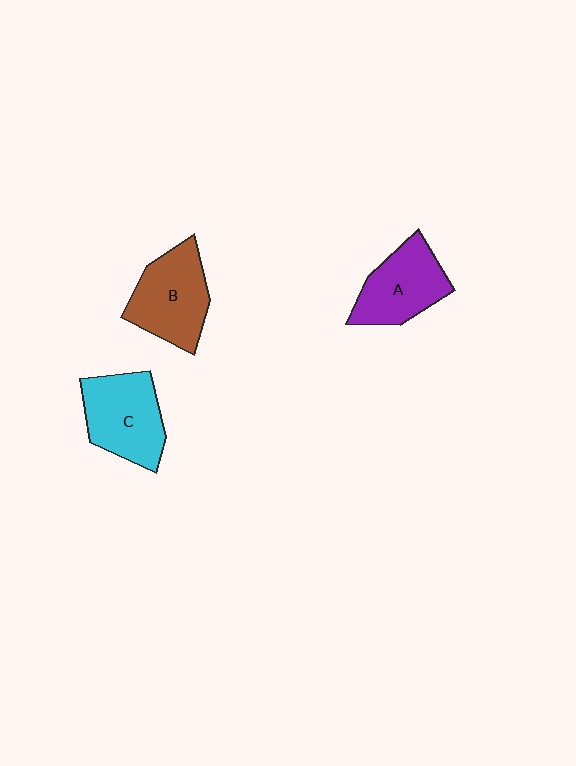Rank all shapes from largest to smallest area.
From largest to smallest: B (brown), C (cyan), A (purple).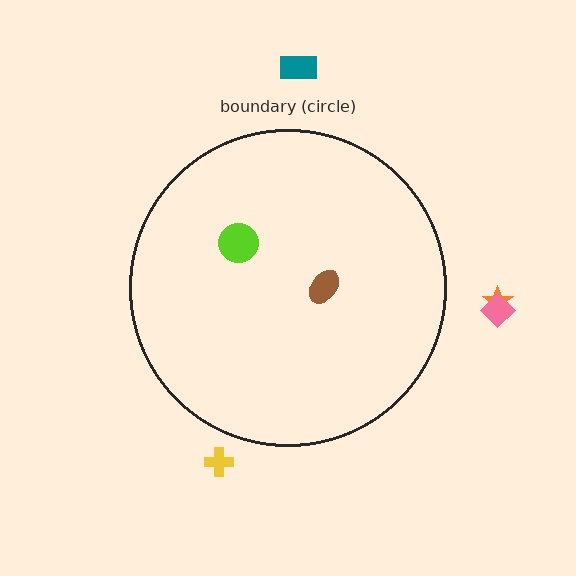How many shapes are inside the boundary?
2 inside, 4 outside.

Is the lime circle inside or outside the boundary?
Inside.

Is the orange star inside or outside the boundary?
Outside.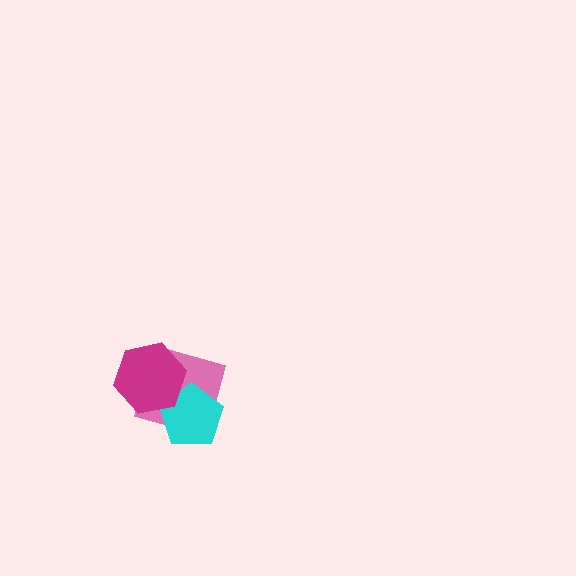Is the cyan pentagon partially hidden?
Yes, it is partially covered by another shape.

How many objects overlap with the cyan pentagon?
2 objects overlap with the cyan pentagon.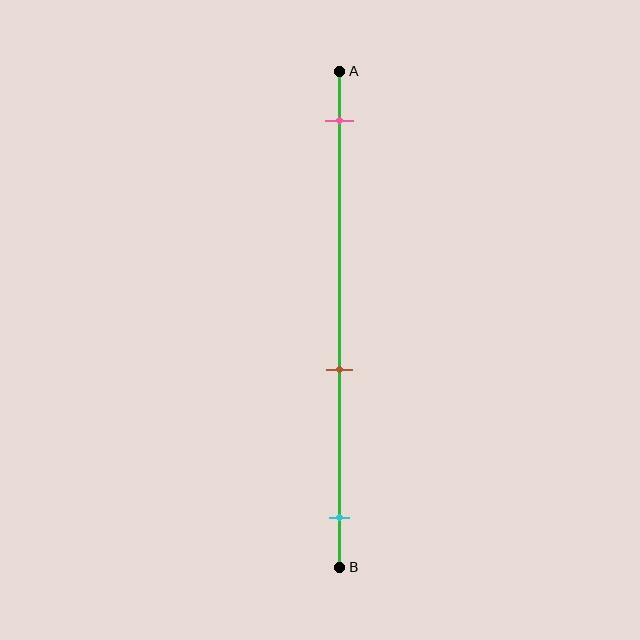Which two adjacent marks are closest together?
The brown and cyan marks are the closest adjacent pair.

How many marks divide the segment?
There are 3 marks dividing the segment.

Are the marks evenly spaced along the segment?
No, the marks are not evenly spaced.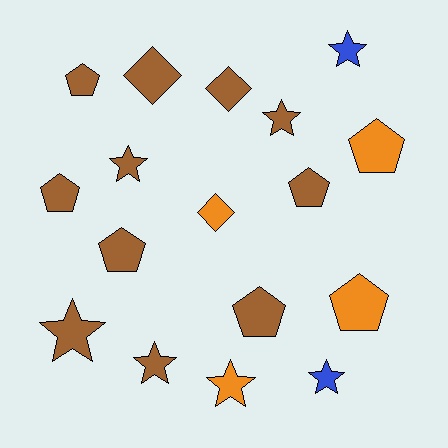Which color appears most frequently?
Brown, with 11 objects.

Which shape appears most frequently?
Star, with 7 objects.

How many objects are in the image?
There are 17 objects.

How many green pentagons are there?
There are no green pentagons.